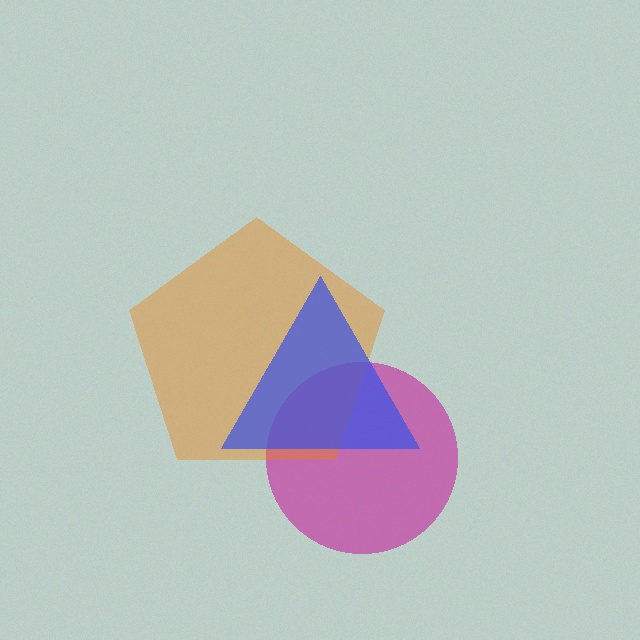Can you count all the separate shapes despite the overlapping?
Yes, there are 3 separate shapes.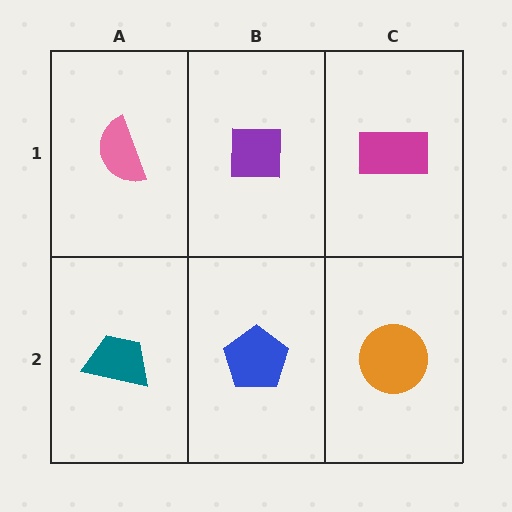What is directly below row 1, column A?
A teal trapezoid.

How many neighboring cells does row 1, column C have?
2.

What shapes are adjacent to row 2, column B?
A purple square (row 1, column B), a teal trapezoid (row 2, column A), an orange circle (row 2, column C).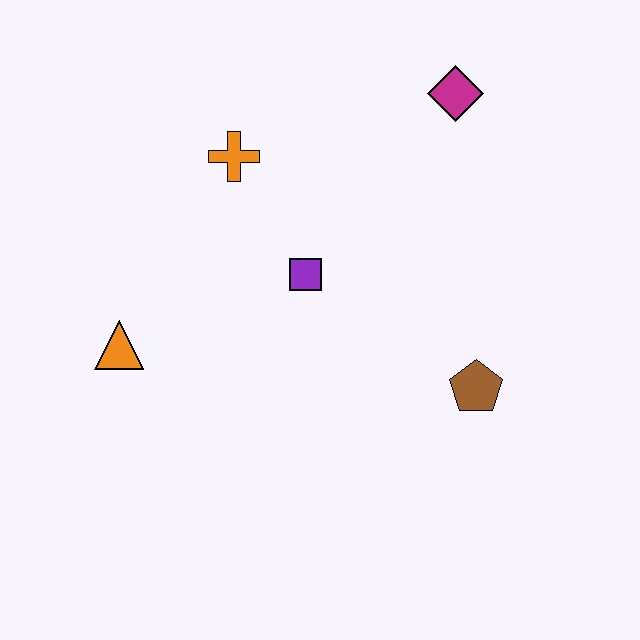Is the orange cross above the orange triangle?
Yes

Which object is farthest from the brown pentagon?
The orange triangle is farthest from the brown pentagon.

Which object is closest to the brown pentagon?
The purple square is closest to the brown pentagon.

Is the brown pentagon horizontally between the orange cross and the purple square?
No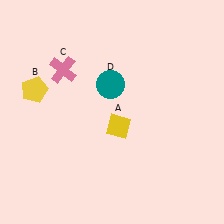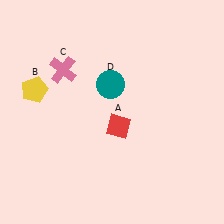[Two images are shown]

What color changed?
The diamond (A) changed from yellow in Image 1 to red in Image 2.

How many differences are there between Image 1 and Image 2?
There is 1 difference between the two images.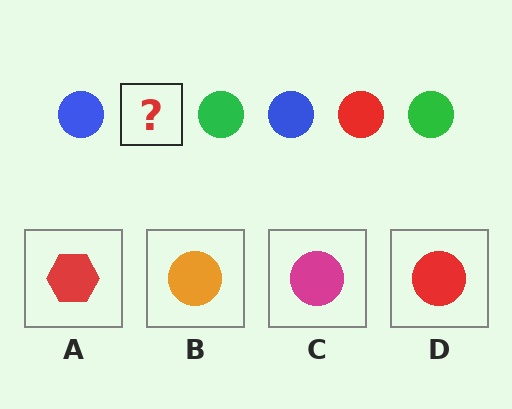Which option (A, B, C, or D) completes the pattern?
D.